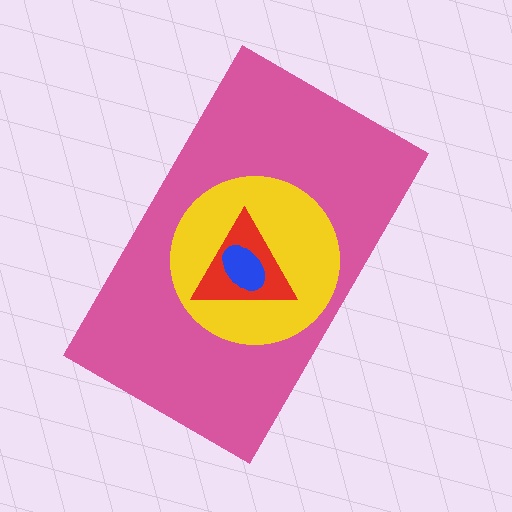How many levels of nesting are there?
4.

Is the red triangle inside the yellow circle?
Yes.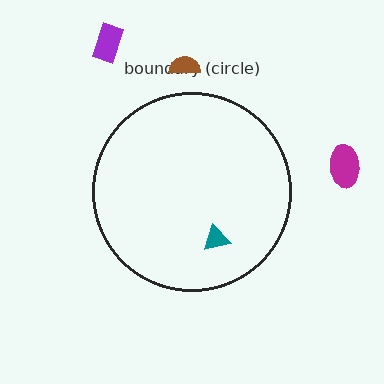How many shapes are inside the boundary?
1 inside, 3 outside.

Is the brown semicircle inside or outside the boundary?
Outside.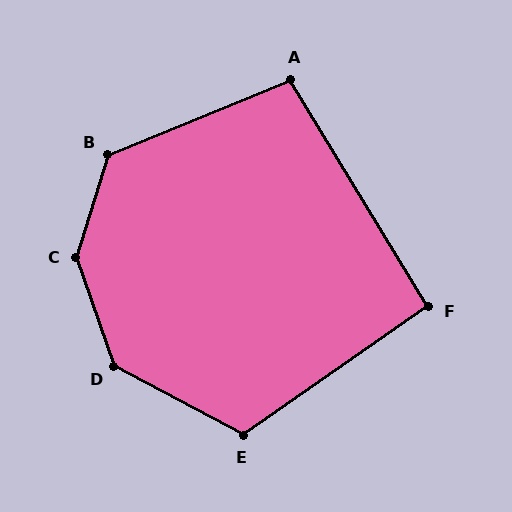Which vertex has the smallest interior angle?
F, at approximately 93 degrees.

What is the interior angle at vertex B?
Approximately 129 degrees (obtuse).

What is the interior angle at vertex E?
Approximately 117 degrees (obtuse).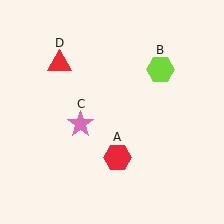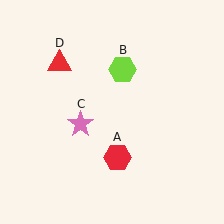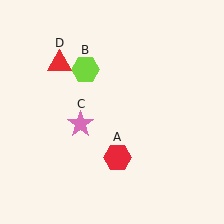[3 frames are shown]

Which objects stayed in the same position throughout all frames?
Red hexagon (object A) and pink star (object C) and red triangle (object D) remained stationary.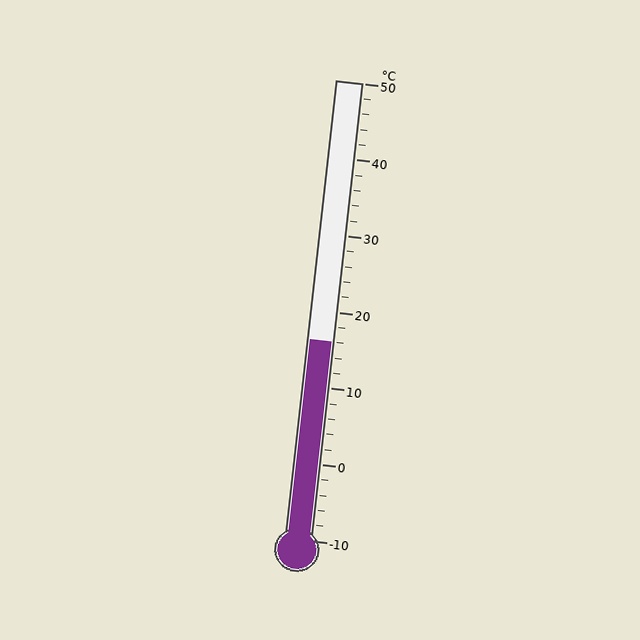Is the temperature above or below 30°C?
The temperature is below 30°C.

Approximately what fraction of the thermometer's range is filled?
The thermometer is filled to approximately 45% of its range.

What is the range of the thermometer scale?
The thermometer scale ranges from -10°C to 50°C.